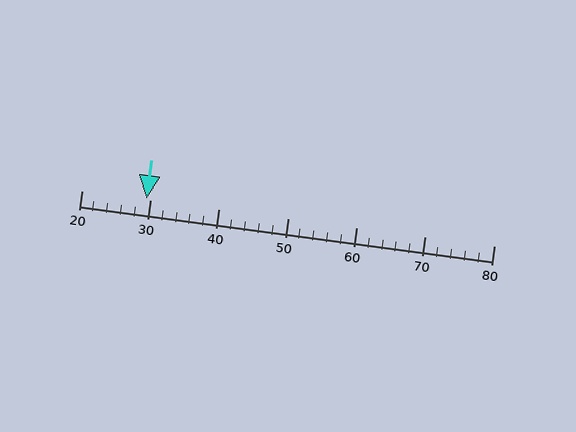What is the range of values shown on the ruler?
The ruler shows values from 20 to 80.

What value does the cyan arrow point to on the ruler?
The cyan arrow points to approximately 30.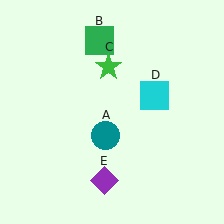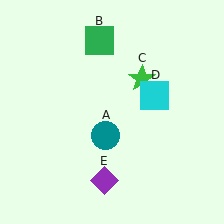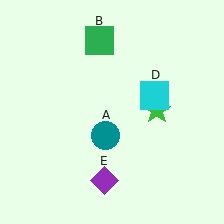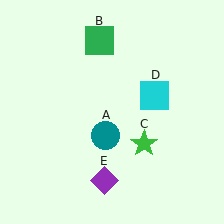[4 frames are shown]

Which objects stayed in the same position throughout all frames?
Teal circle (object A) and green square (object B) and cyan square (object D) and purple diamond (object E) remained stationary.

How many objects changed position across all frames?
1 object changed position: green star (object C).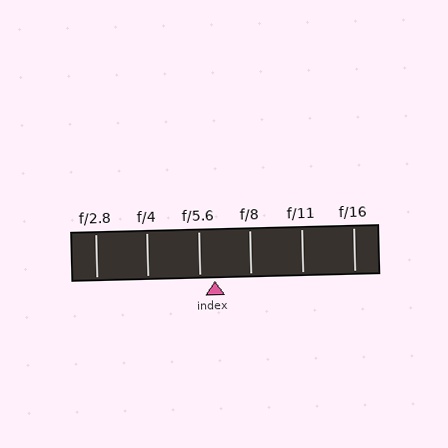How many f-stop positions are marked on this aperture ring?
There are 6 f-stop positions marked.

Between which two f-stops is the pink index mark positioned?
The index mark is between f/5.6 and f/8.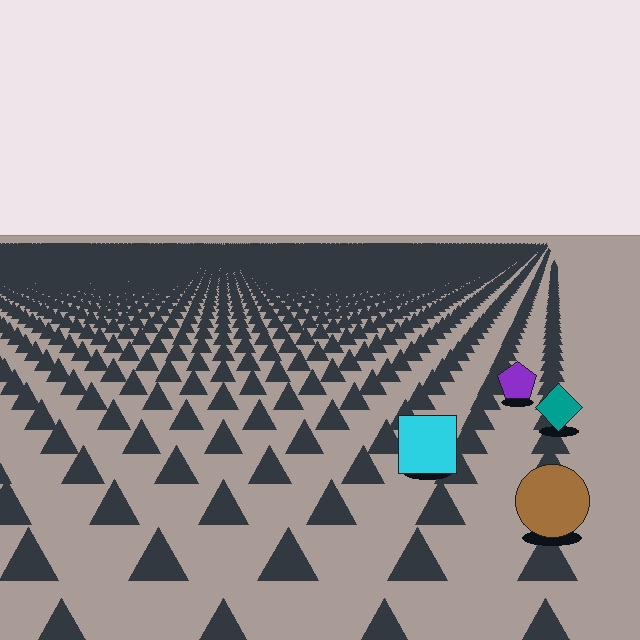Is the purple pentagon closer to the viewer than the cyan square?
No. The cyan square is closer — you can tell from the texture gradient: the ground texture is coarser near it.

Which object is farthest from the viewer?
The purple pentagon is farthest from the viewer. It appears smaller and the ground texture around it is denser.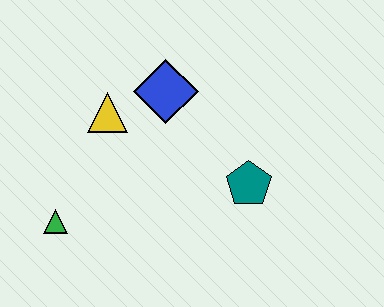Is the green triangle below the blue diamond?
Yes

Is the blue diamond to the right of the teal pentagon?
No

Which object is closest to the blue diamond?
The yellow triangle is closest to the blue diamond.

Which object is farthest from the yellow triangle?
The teal pentagon is farthest from the yellow triangle.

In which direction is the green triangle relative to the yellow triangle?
The green triangle is below the yellow triangle.